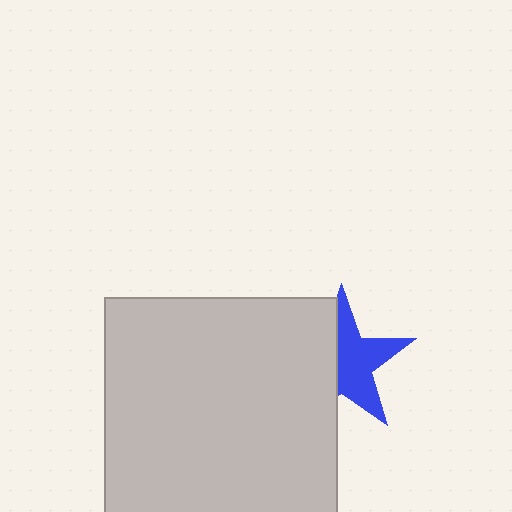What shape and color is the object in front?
The object in front is a light gray square.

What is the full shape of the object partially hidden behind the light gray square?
The partially hidden object is a blue star.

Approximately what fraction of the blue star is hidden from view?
Roughly 44% of the blue star is hidden behind the light gray square.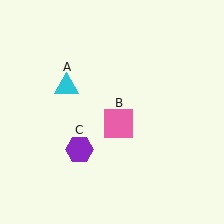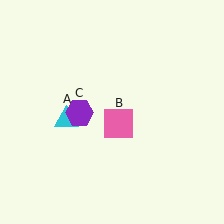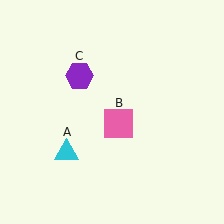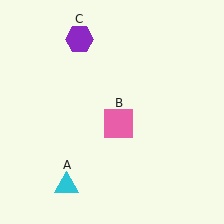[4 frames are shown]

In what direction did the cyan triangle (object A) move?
The cyan triangle (object A) moved down.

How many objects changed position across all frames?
2 objects changed position: cyan triangle (object A), purple hexagon (object C).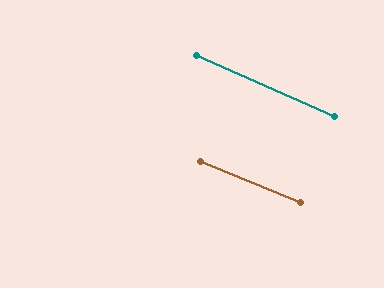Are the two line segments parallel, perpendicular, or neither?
Parallel — their directions differ by only 1.1°.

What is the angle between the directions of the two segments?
Approximately 1 degree.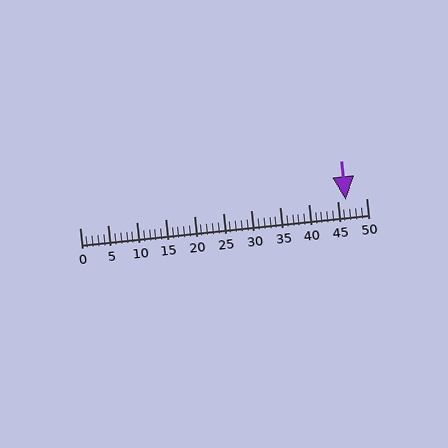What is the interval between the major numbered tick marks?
The major tick marks are spaced 5 units apart.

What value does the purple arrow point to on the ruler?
The purple arrow points to approximately 46.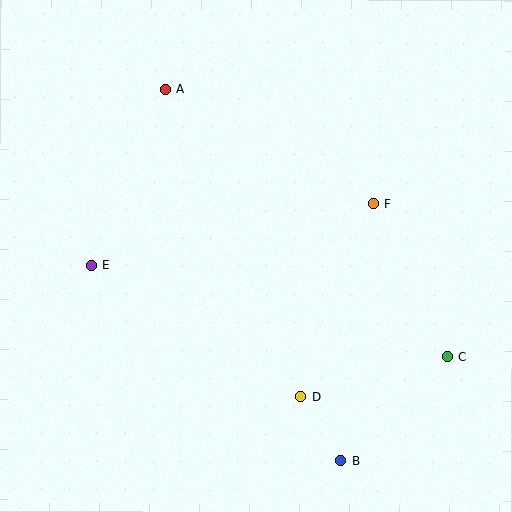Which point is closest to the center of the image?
Point F at (373, 203) is closest to the center.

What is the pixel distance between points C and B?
The distance between C and B is 149 pixels.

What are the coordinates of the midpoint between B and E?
The midpoint between B and E is at (216, 363).